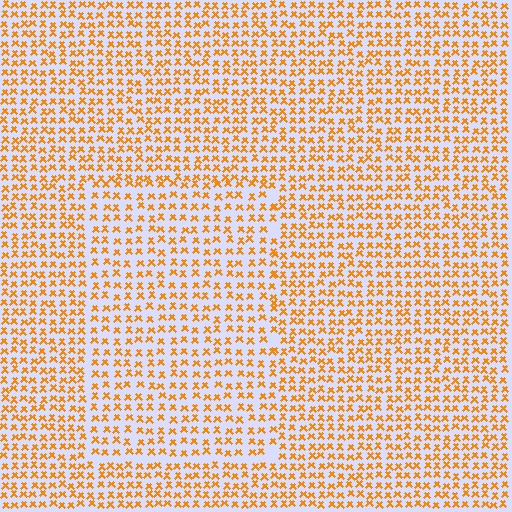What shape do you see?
I see a rectangle.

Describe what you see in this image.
The image contains small orange elements arranged at two different densities. A rectangle-shaped region is visible where the elements are less densely packed than the surrounding area.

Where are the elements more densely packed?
The elements are more densely packed outside the rectangle boundary.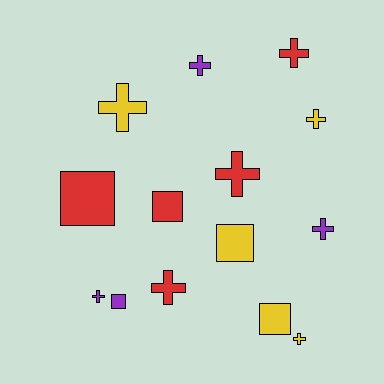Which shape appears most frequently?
Cross, with 9 objects.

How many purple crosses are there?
There are 3 purple crosses.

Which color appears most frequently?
Red, with 5 objects.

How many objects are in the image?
There are 14 objects.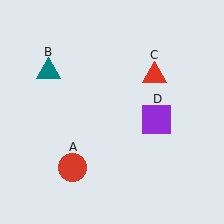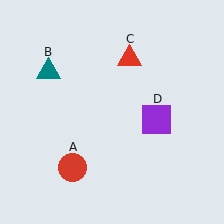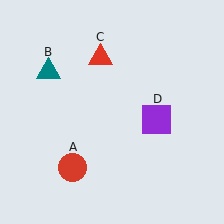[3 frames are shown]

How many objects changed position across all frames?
1 object changed position: red triangle (object C).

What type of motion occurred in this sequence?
The red triangle (object C) rotated counterclockwise around the center of the scene.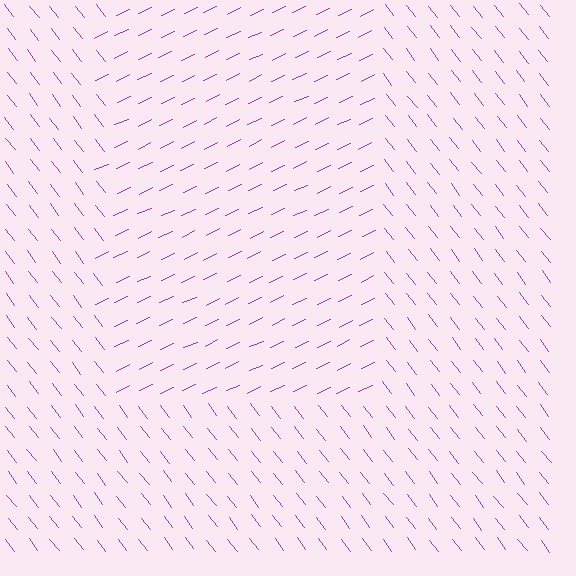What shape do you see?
I see a rectangle.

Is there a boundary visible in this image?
Yes, there is a texture boundary formed by a change in line orientation.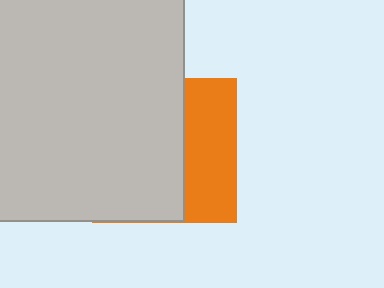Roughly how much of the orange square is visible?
A small part of it is visible (roughly 36%).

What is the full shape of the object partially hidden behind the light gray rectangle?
The partially hidden object is an orange square.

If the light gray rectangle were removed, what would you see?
You would see the complete orange square.